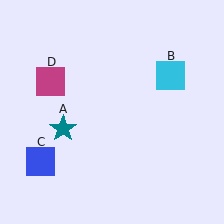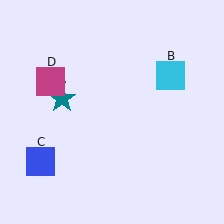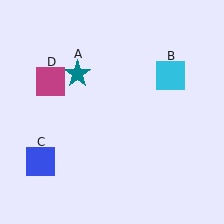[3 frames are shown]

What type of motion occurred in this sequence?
The teal star (object A) rotated clockwise around the center of the scene.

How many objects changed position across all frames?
1 object changed position: teal star (object A).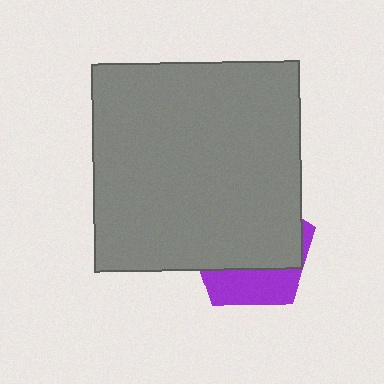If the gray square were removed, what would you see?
You would see the complete purple pentagon.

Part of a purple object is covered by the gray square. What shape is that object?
It is a pentagon.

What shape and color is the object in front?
The object in front is a gray square.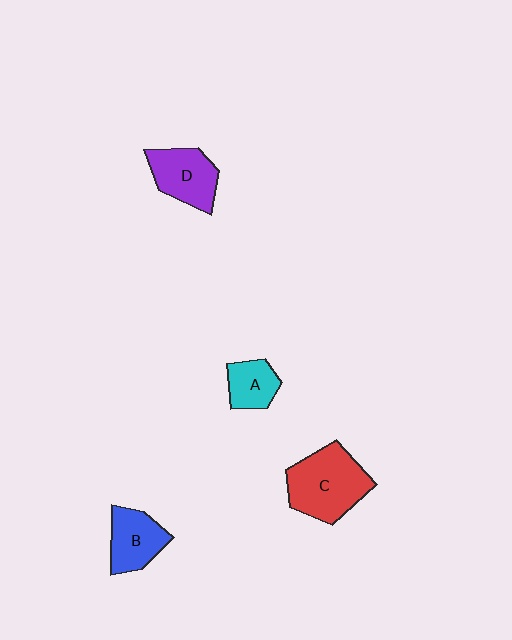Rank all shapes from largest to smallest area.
From largest to smallest: C (red), D (purple), B (blue), A (cyan).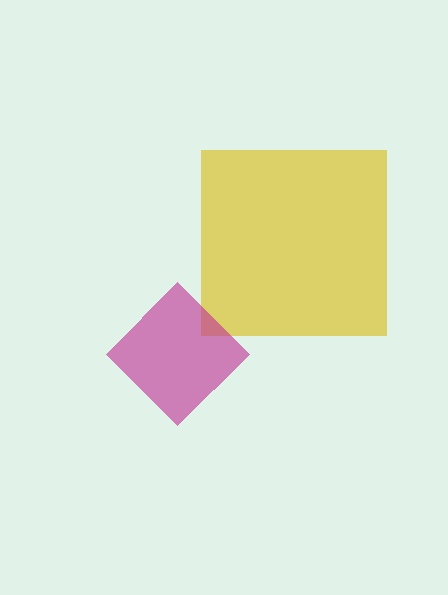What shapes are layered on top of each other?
The layered shapes are: a yellow square, a magenta diamond.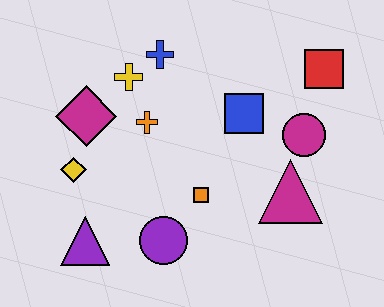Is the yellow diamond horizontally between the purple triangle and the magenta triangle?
No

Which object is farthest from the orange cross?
The red square is farthest from the orange cross.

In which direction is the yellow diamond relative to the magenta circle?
The yellow diamond is to the left of the magenta circle.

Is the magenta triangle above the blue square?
No